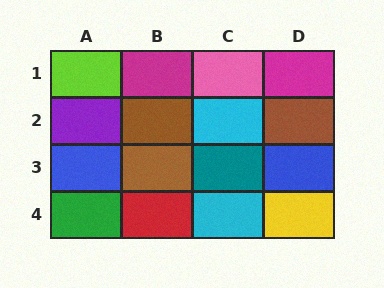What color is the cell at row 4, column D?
Yellow.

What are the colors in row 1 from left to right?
Lime, magenta, pink, magenta.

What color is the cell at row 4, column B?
Red.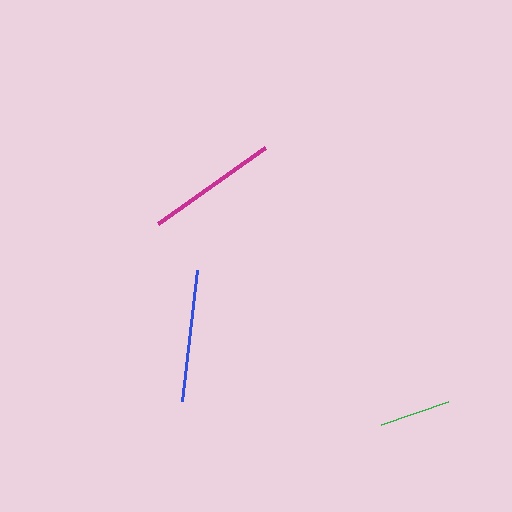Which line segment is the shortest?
The green line is the shortest at approximately 71 pixels.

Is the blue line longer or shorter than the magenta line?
The blue line is longer than the magenta line.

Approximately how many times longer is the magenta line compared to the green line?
The magenta line is approximately 1.8 times the length of the green line.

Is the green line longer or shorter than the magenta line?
The magenta line is longer than the green line.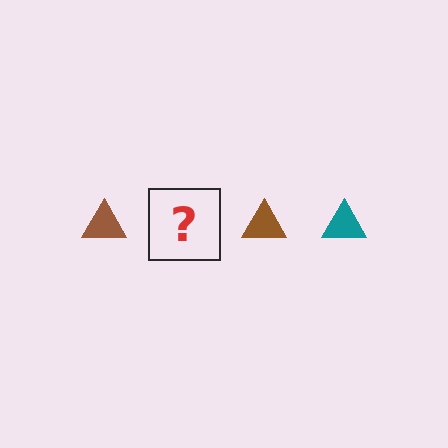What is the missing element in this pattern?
The missing element is a teal triangle.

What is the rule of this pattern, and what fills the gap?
The rule is that the pattern cycles through brown, teal triangles. The gap should be filled with a teal triangle.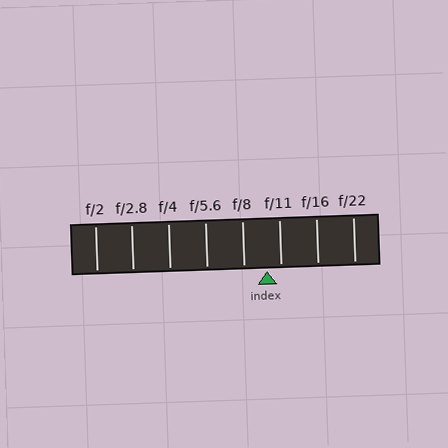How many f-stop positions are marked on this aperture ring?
There are 8 f-stop positions marked.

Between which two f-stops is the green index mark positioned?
The index mark is between f/8 and f/11.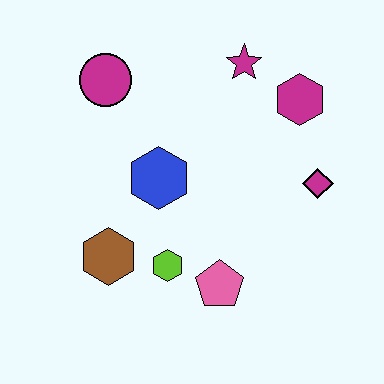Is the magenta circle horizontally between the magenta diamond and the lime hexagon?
No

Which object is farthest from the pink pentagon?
The magenta circle is farthest from the pink pentagon.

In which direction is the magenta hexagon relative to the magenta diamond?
The magenta hexagon is above the magenta diamond.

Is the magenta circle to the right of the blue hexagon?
No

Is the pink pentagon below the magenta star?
Yes